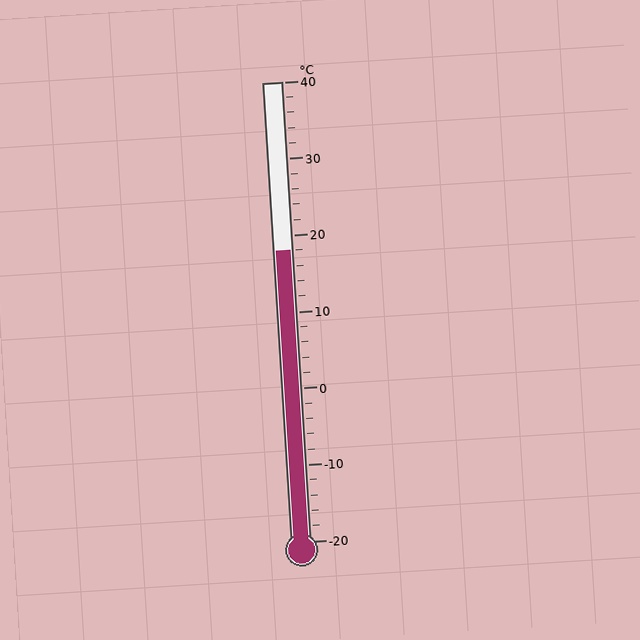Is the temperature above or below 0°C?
The temperature is above 0°C.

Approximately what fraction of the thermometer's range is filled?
The thermometer is filled to approximately 65% of its range.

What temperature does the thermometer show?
The thermometer shows approximately 18°C.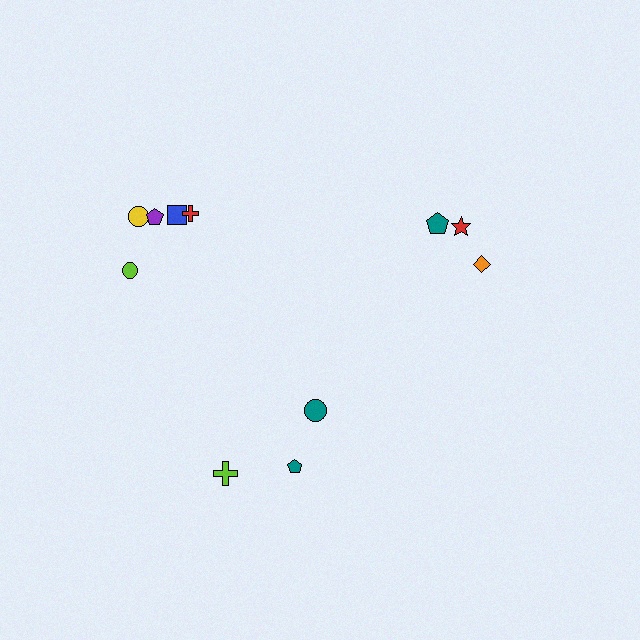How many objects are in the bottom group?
There are 3 objects.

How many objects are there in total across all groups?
There are 11 objects.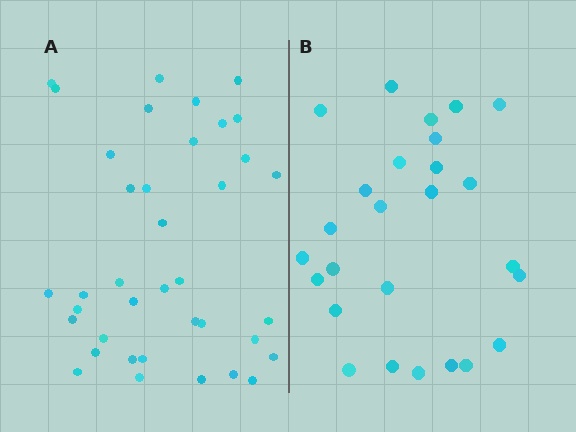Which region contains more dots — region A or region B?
Region A (the left region) has more dots.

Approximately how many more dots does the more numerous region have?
Region A has roughly 12 or so more dots than region B.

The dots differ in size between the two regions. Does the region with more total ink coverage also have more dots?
No. Region B has more total ink coverage because its dots are larger, but region A actually contains more individual dots. Total area can be misleading — the number of items is what matters here.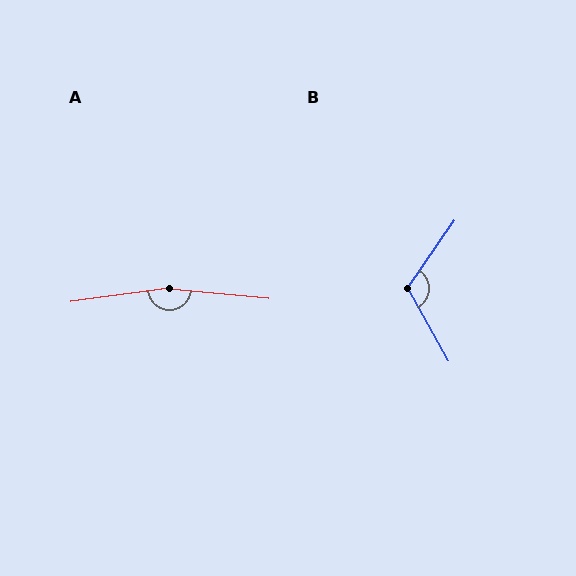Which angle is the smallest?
B, at approximately 116 degrees.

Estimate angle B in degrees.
Approximately 116 degrees.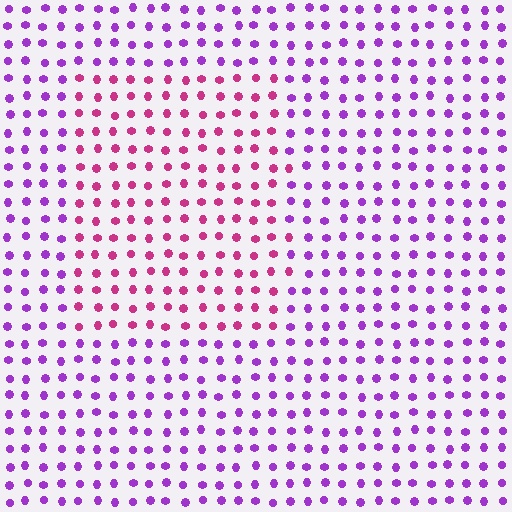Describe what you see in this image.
The image is filled with small purple elements in a uniform arrangement. A rectangle-shaped region is visible where the elements are tinted to a slightly different hue, forming a subtle color boundary.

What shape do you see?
I see a rectangle.